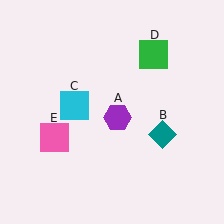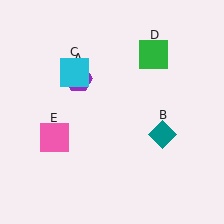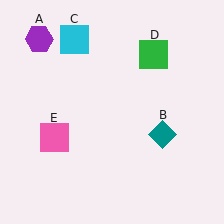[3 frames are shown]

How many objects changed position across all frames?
2 objects changed position: purple hexagon (object A), cyan square (object C).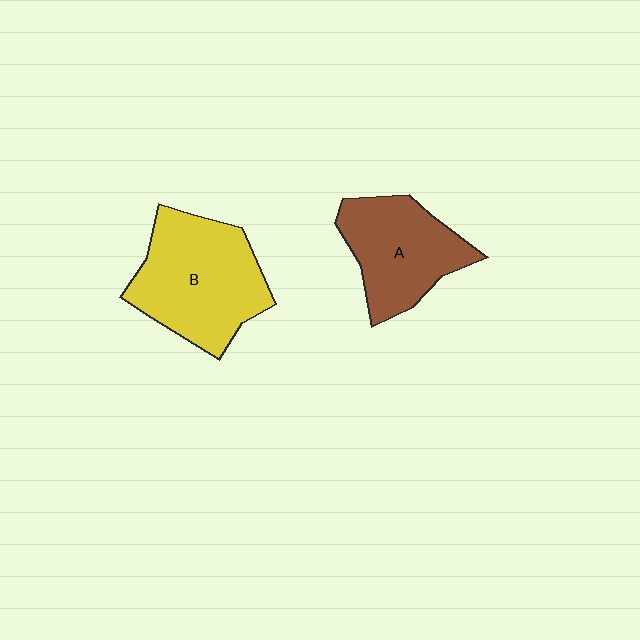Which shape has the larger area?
Shape B (yellow).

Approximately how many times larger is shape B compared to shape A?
Approximately 1.3 times.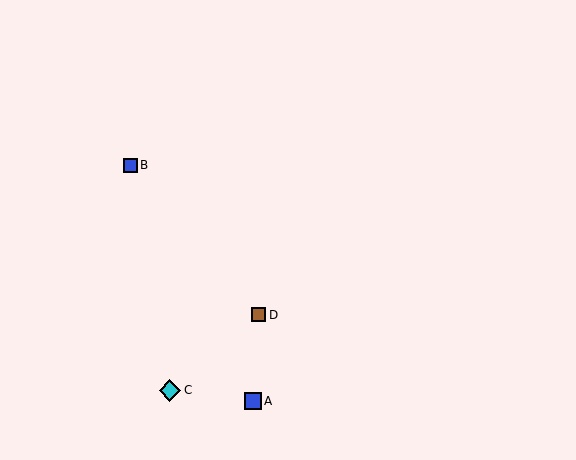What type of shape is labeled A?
Shape A is a blue square.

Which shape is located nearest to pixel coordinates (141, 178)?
The blue square (labeled B) at (130, 165) is nearest to that location.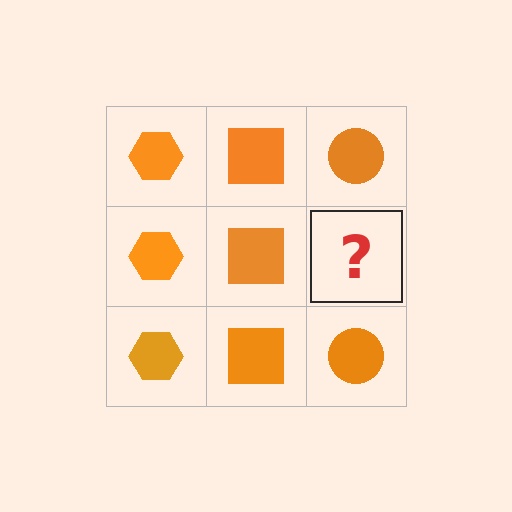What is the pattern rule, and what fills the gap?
The rule is that each column has a consistent shape. The gap should be filled with an orange circle.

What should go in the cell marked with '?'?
The missing cell should contain an orange circle.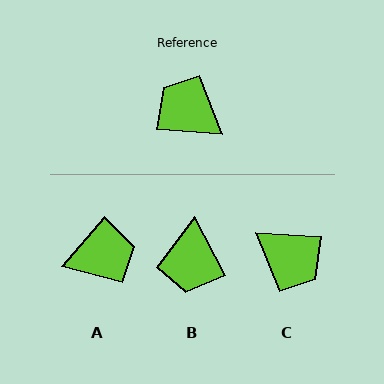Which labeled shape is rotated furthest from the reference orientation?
C, about 179 degrees away.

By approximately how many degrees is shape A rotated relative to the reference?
Approximately 126 degrees clockwise.